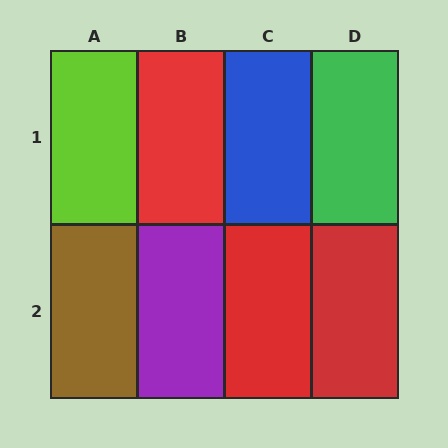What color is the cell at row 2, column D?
Red.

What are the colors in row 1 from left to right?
Lime, red, blue, green.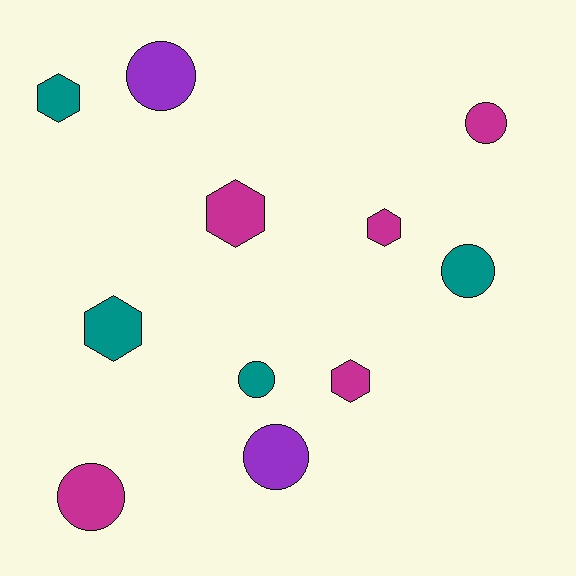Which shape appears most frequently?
Circle, with 6 objects.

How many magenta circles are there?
There are 2 magenta circles.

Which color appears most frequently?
Magenta, with 5 objects.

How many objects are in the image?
There are 11 objects.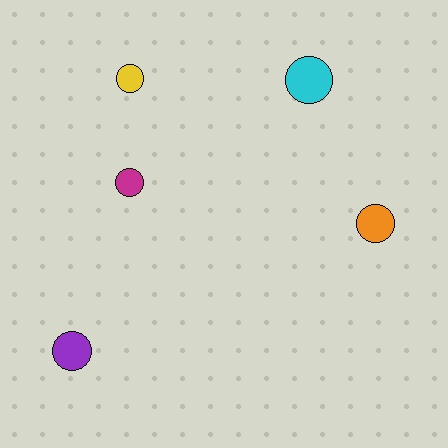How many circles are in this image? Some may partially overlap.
There are 5 circles.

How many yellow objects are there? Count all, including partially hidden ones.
There is 1 yellow object.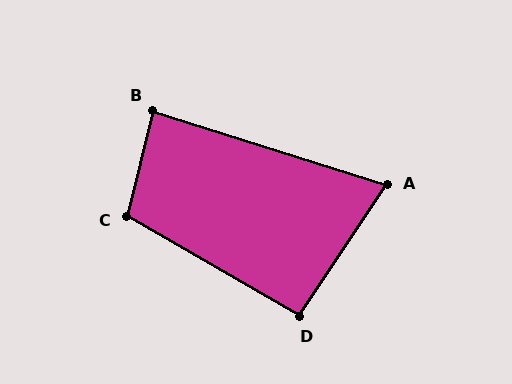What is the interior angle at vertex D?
Approximately 94 degrees (approximately right).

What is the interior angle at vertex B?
Approximately 86 degrees (approximately right).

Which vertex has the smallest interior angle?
A, at approximately 74 degrees.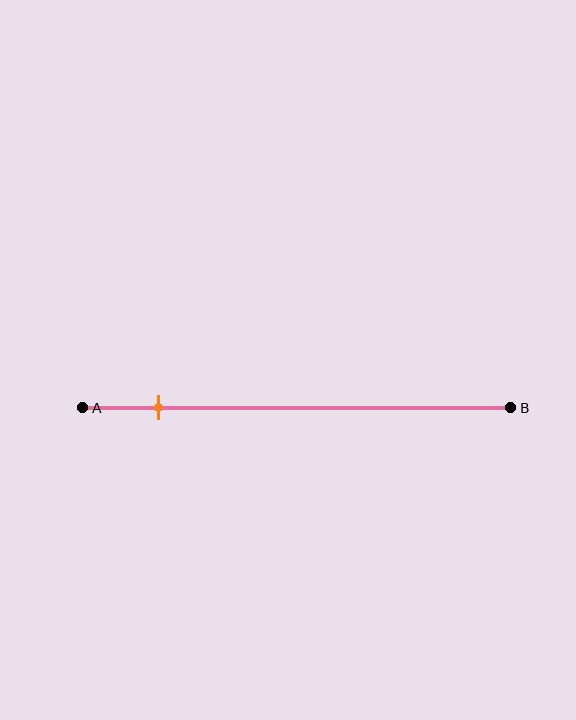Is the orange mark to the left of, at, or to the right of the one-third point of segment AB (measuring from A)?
The orange mark is to the left of the one-third point of segment AB.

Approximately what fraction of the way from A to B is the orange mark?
The orange mark is approximately 20% of the way from A to B.